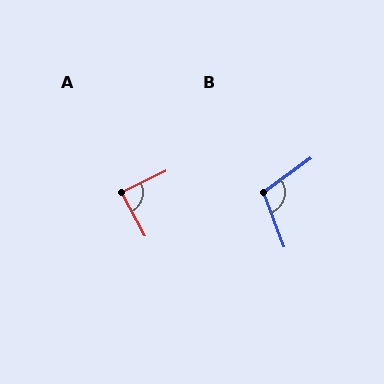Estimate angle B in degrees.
Approximately 105 degrees.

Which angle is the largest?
B, at approximately 105 degrees.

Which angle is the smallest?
A, at approximately 87 degrees.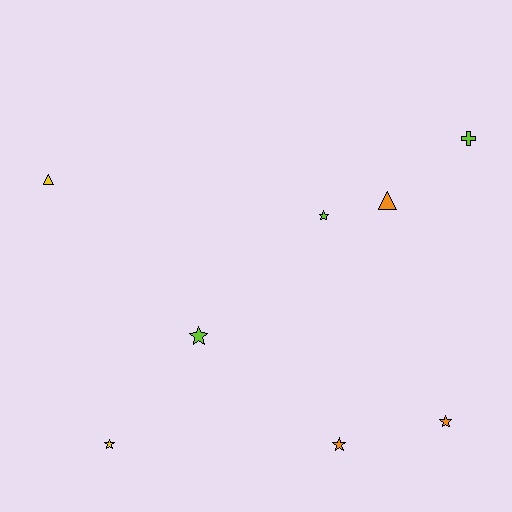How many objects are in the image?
There are 8 objects.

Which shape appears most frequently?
Star, with 5 objects.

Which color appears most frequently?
Lime, with 3 objects.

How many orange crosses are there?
There are no orange crosses.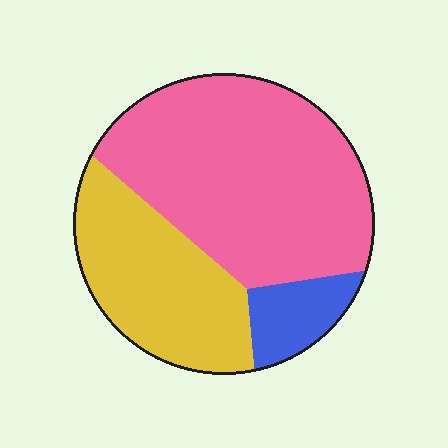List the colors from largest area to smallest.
From largest to smallest: pink, yellow, blue.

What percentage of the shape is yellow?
Yellow takes up about one third (1/3) of the shape.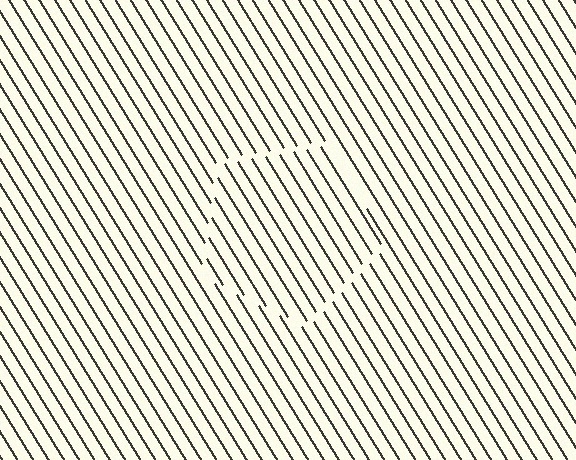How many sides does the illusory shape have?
5 sides — the line-ends trace a pentagon.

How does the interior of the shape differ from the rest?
The interior of the shape contains the same grating, shifted by half a period — the contour is defined by the phase discontinuity where line-ends from the inner and outer gratings abut.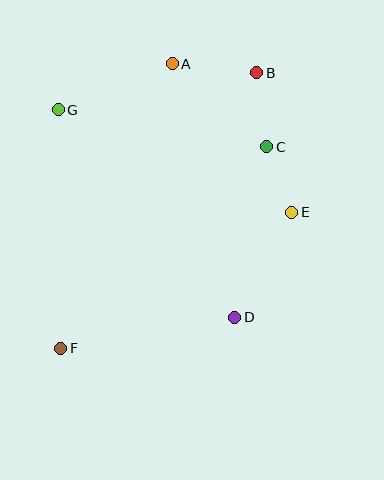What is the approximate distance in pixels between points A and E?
The distance between A and E is approximately 190 pixels.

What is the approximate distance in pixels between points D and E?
The distance between D and E is approximately 120 pixels.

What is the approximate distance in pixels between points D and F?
The distance between D and F is approximately 177 pixels.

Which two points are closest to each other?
Points C and E are closest to each other.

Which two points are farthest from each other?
Points B and F are farthest from each other.